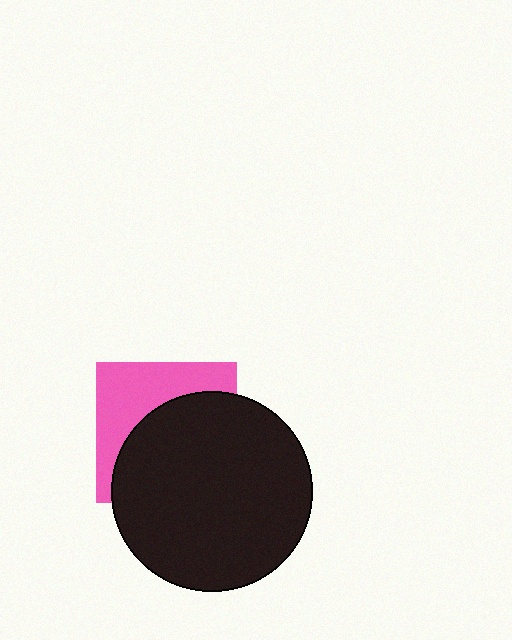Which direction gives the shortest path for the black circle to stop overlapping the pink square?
Moving toward the lower-right gives the shortest separation.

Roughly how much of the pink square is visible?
A small part of it is visible (roughly 40%).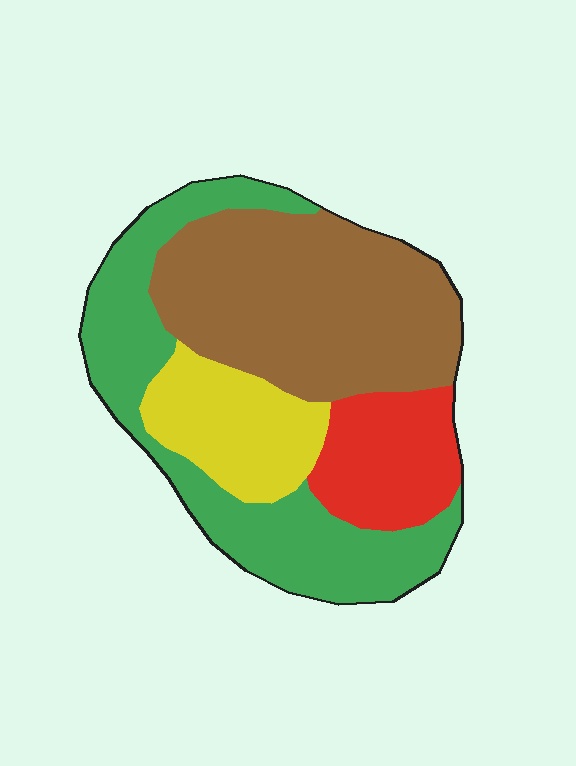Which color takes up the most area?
Brown, at roughly 40%.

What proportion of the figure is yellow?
Yellow takes up less than a sixth of the figure.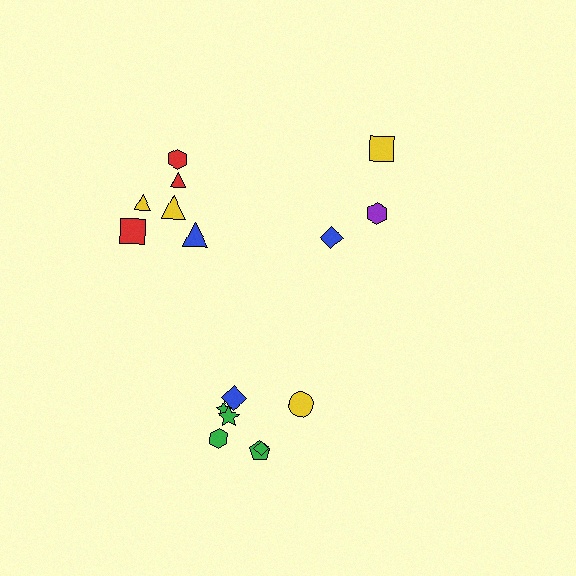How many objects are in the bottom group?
There are 7 objects.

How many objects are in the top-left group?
There are 6 objects.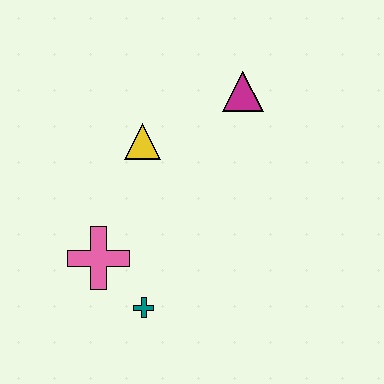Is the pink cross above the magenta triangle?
No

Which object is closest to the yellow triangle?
The magenta triangle is closest to the yellow triangle.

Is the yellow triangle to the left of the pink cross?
No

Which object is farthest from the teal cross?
The magenta triangle is farthest from the teal cross.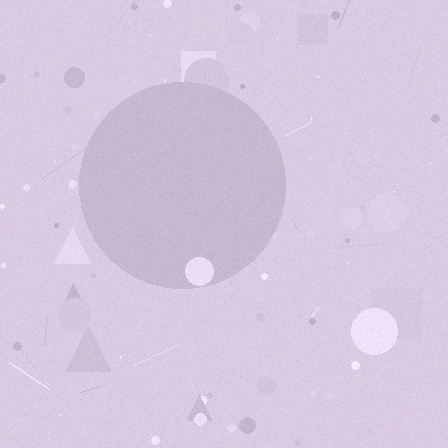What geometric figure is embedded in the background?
A circle is embedded in the background.